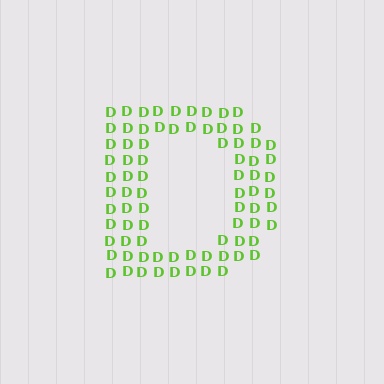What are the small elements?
The small elements are letter D's.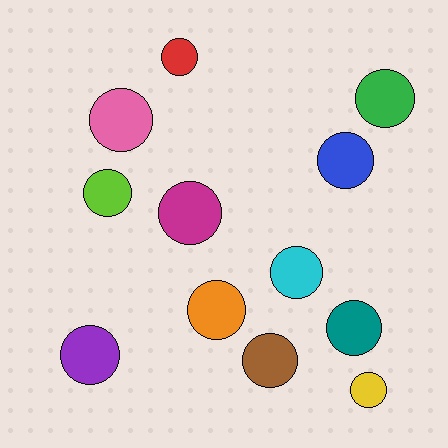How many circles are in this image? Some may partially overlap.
There are 12 circles.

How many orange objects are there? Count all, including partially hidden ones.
There is 1 orange object.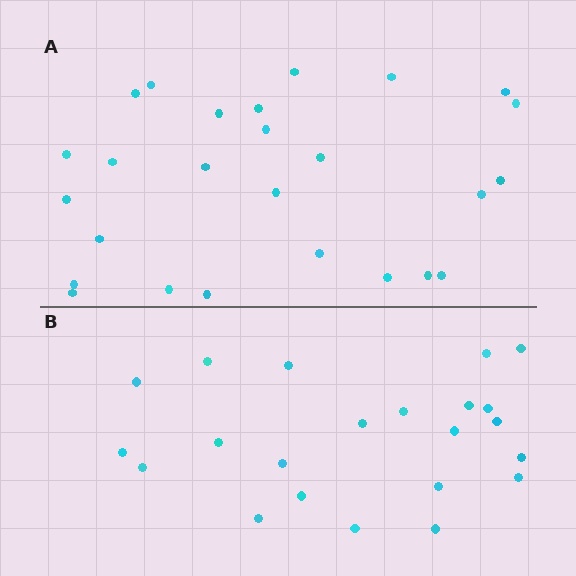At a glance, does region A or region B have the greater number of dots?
Region A (the top region) has more dots.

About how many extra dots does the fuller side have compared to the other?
Region A has about 4 more dots than region B.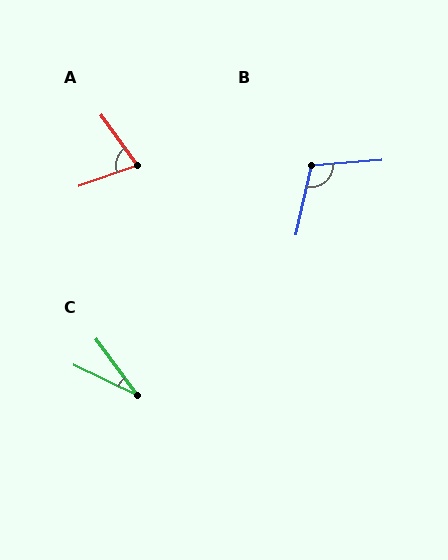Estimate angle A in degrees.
Approximately 73 degrees.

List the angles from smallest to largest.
C (28°), A (73°), B (107°).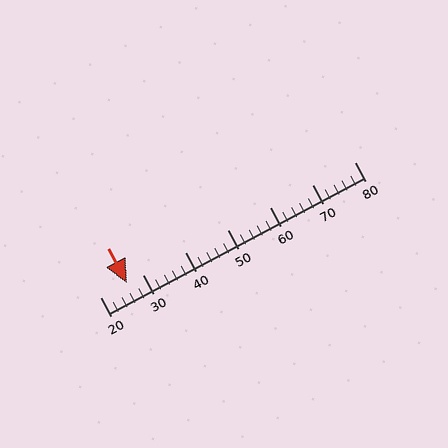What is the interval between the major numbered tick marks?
The major tick marks are spaced 10 units apart.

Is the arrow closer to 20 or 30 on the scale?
The arrow is closer to 30.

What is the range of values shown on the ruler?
The ruler shows values from 20 to 80.